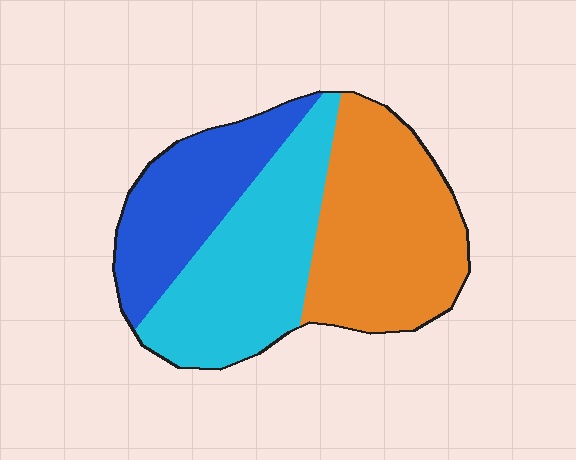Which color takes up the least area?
Blue, at roughly 25%.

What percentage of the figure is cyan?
Cyan covers 36% of the figure.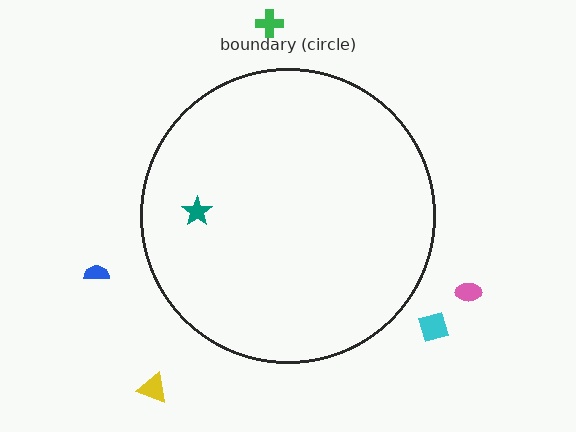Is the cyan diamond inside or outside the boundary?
Outside.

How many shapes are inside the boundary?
1 inside, 5 outside.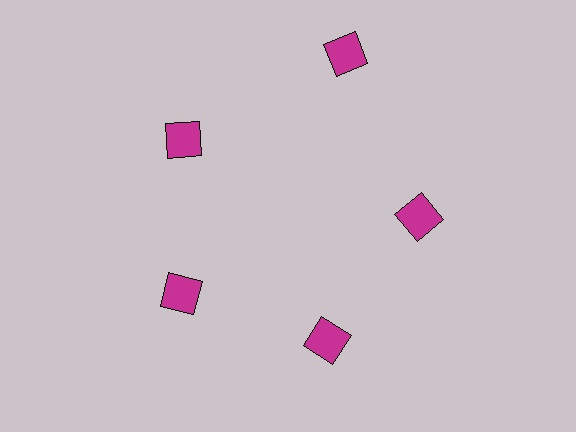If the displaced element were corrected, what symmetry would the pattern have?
It would have 5-fold rotational symmetry — the pattern would map onto itself every 72 degrees.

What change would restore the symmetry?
The symmetry would be restored by moving it inward, back onto the ring so that all 5 diamonds sit at equal angles and equal distance from the center.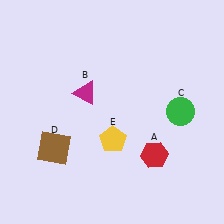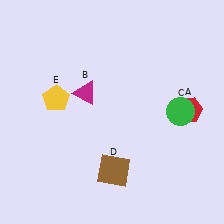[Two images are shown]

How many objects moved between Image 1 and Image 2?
3 objects moved between the two images.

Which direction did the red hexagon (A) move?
The red hexagon (A) moved up.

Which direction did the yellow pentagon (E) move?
The yellow pentagon (E) moved left.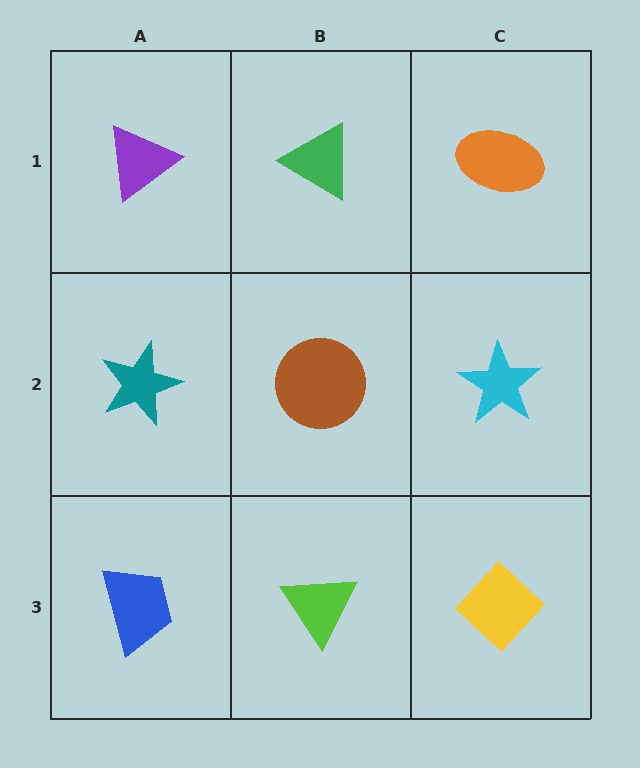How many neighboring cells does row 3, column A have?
2.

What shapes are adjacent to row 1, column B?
A brown circle (row 2, column B), a purple triangle (row 1, column A), an orange ellipse (row 1, column C).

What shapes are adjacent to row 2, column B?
A green triangle (row 1, column B), a lime triangle (row 3, column B), a teal star (row 2, column A), a cyan star (row 2, column C).